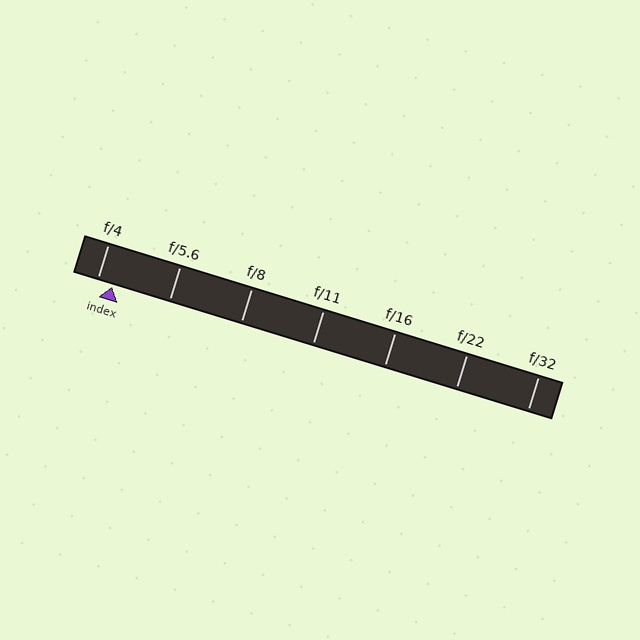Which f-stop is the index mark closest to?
The index mark is closest to f/4.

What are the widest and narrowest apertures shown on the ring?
The widest aperture shown is f/4 and the narrowest is f/32.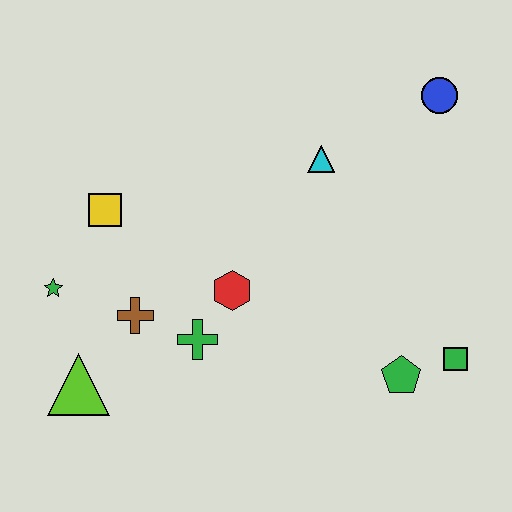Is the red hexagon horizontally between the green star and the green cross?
No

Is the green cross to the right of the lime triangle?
Yes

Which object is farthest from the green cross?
The blue circle is farthest from the green cross.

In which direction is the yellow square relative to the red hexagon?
The yellow square is to the left of the red hexagon.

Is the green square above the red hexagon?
No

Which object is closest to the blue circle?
The cyan triangle is closest to the blue circle.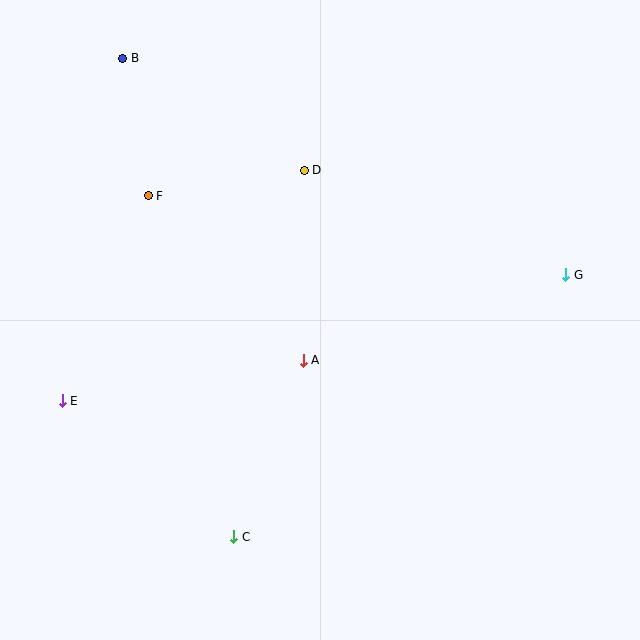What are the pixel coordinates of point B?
Point B is at (123, 58).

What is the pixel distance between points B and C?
The distance between B and C is 492 pixels.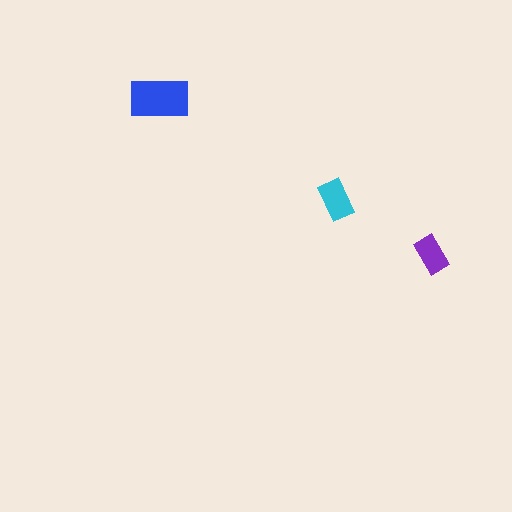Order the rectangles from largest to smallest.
the blue one, the cyan one, the purple one.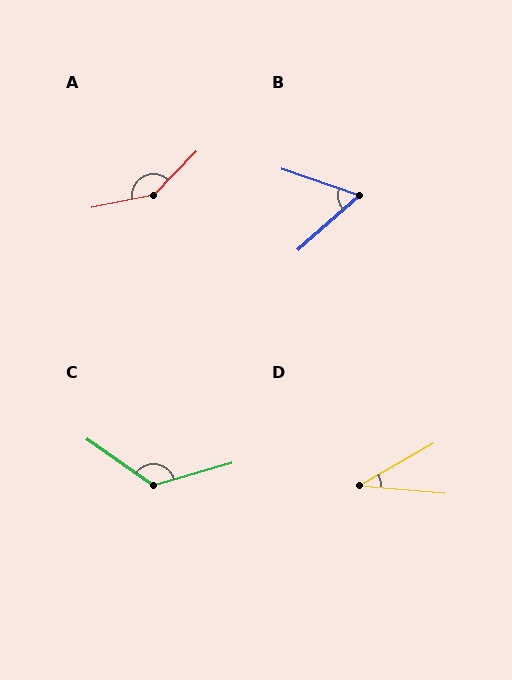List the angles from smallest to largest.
D (35°), B (60°), C (129°), A (146°).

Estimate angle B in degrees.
Approximately 60 degrees.